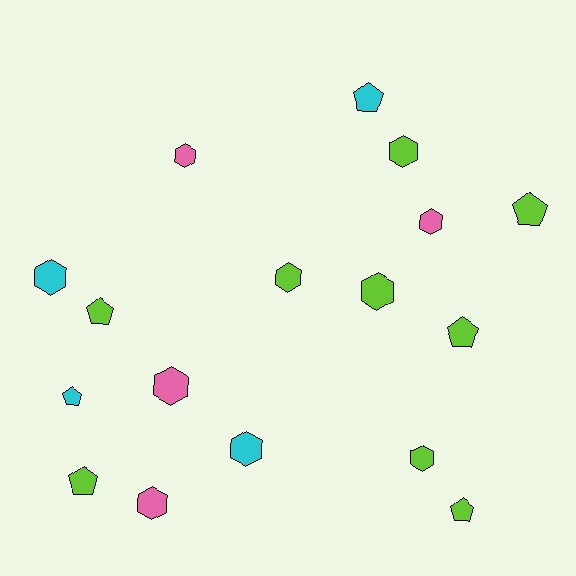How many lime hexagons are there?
There are 4 lime hexagons.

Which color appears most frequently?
Lime, with 9 objects.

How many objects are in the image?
There are 17 objects.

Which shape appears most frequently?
Hexagon, with 10 objects.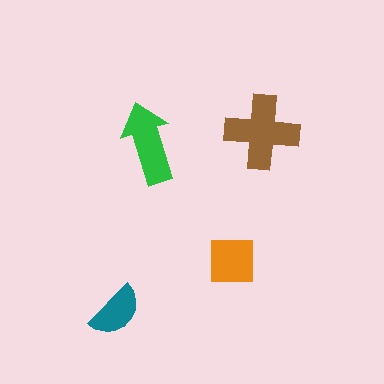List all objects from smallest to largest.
The teal semicircle, the orange square, the green arrow, the brown cross.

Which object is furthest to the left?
The teal semicircle is leftmost.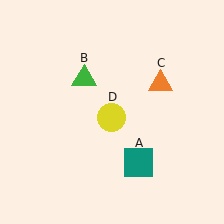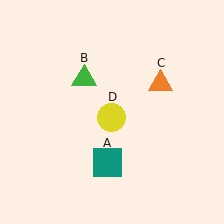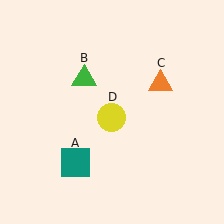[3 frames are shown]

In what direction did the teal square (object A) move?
The teal square (object A) moved left.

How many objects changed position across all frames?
1 object changed position: teal square (object A).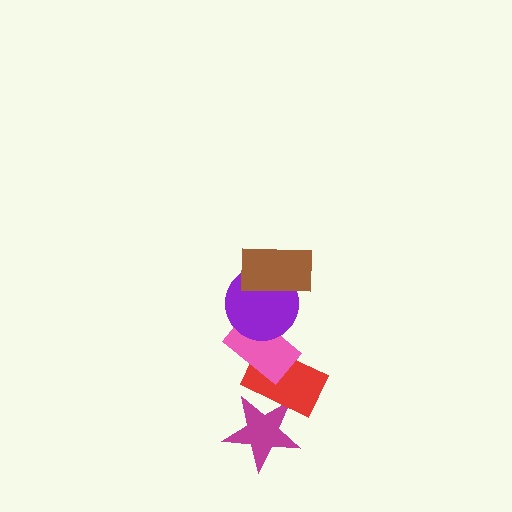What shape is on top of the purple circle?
The brown rectangle is on top of the purple circle.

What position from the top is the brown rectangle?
The brown rectangle is 1st from the top.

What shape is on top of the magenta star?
The red rectangle is on top of the magenta star.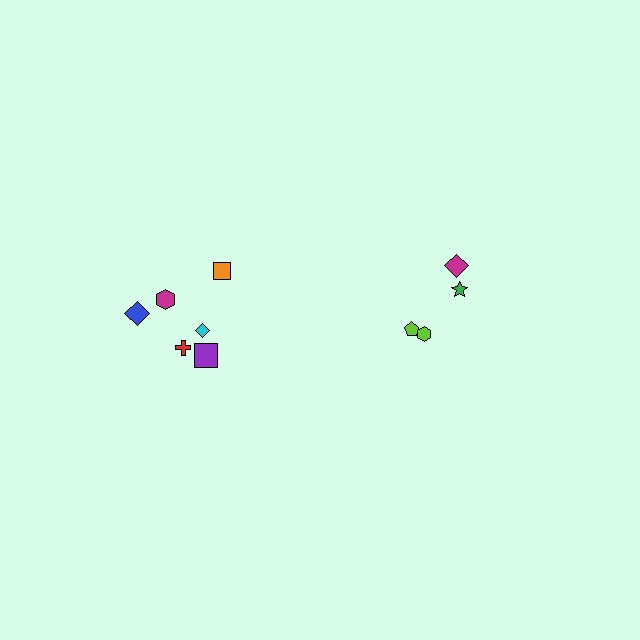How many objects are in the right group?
There are 4 objects.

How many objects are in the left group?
There are 6 objects.